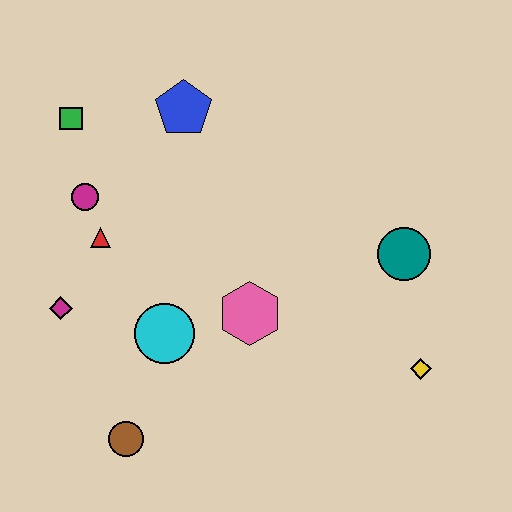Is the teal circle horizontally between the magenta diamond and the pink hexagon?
No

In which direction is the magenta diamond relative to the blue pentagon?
The magenta diamond is below the blue pentagon.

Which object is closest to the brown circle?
The cyan circle is closest to the brown circle.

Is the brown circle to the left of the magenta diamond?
No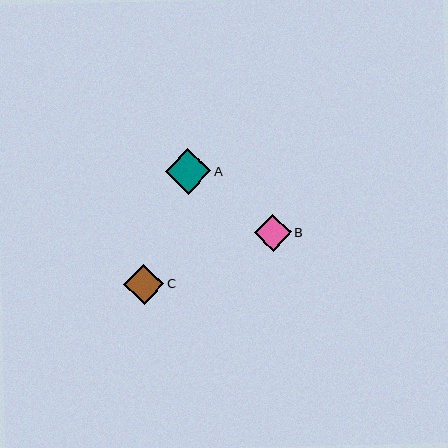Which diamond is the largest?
Diamond A is the largest with a size of approximately 46 pixels.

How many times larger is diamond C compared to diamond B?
Diamond C is approximately 1.1 times the size of diamond B.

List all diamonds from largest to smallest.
From largest to smallest: A, C, B.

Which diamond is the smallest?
Diamond B is the smallest with a size of approximately 37 pixels.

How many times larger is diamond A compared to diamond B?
Diamond A is approximately 1.2 times the size of diamond B.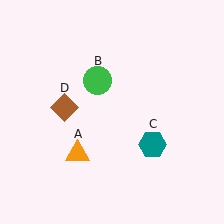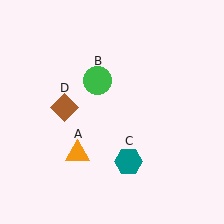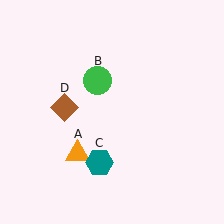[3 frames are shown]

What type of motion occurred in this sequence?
The teal hexagon (object C) rotated clockwise around the center of the scene.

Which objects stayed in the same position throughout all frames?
Orange triangle (object A) and green circle (object B) and brown diamond (object D) remained stationary.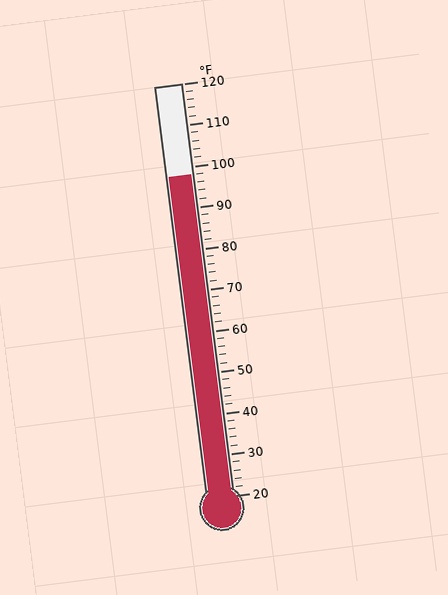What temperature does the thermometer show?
The thermometer shows approximately 98°F.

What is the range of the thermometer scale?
The thermometer scale ranges from 20°F to 120°F.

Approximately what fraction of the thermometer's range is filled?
The thermometer is filled to approximately 80% of its range.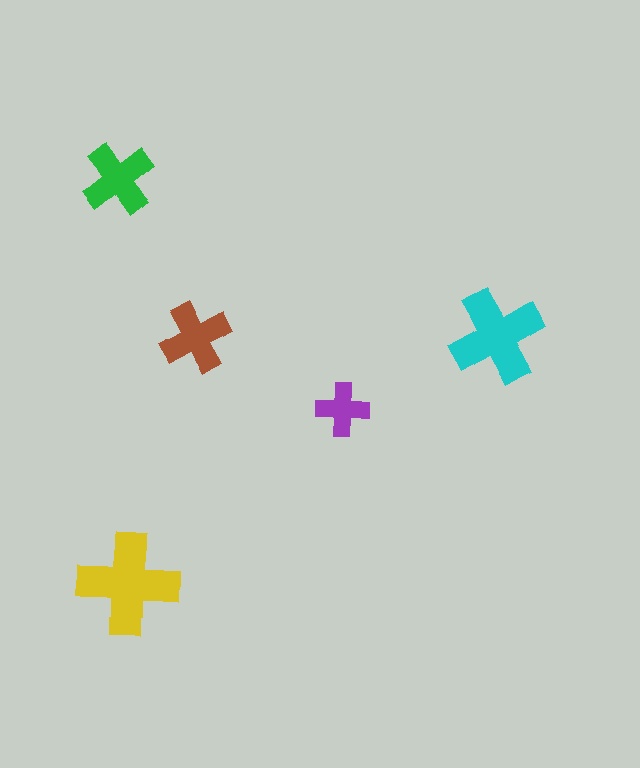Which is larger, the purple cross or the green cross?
The green one.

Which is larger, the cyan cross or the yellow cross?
The yellow one.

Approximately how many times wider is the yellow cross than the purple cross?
About 2 times wider.